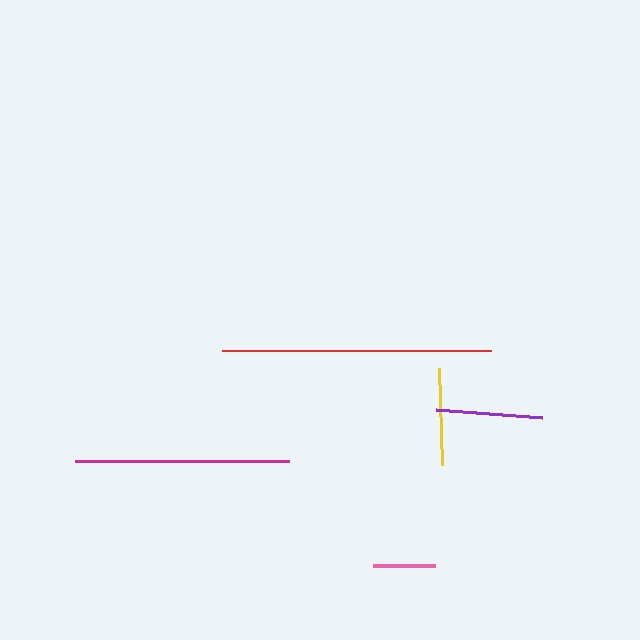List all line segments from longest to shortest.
From longest to shortest: red, magenta, purple, yellow, pink.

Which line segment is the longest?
The red line is the longest at approximately 269 pixels.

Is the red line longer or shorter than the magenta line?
The red line is longer than the magenta line.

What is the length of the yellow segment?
The yellow segment is approximately 97 pixels long.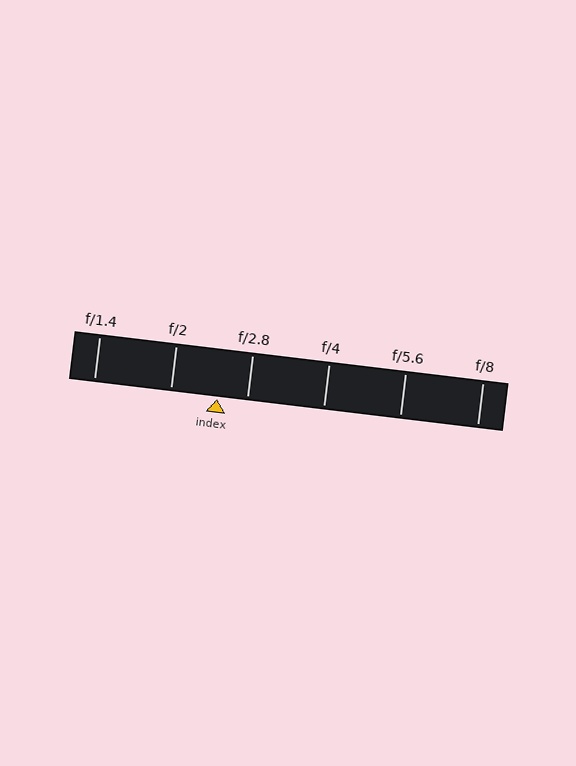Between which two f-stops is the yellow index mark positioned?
The index mark is between f/2 and f/2.8.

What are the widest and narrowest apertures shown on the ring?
The widest aperture shown is f/1.4 and the narrowest is f/8.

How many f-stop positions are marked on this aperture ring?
There are 6 f-stop positions marked.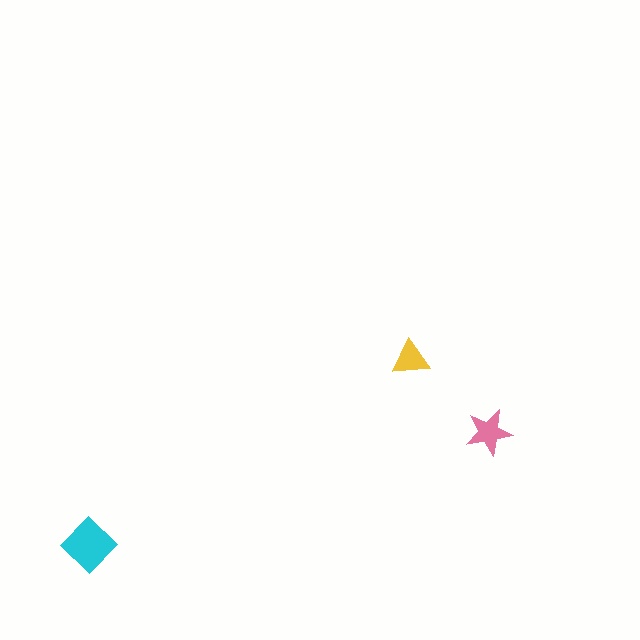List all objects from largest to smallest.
The cyan diamond, the pink star, the yellow triangle.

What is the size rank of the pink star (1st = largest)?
2nd.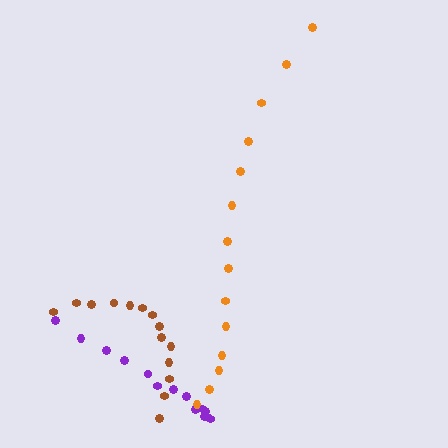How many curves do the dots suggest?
There are 3 distinct paths.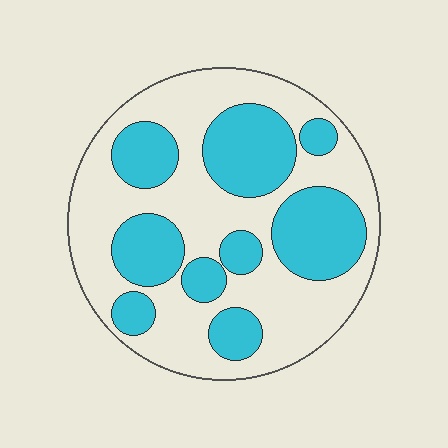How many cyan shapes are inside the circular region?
9.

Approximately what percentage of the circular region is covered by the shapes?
Approximately 40%.